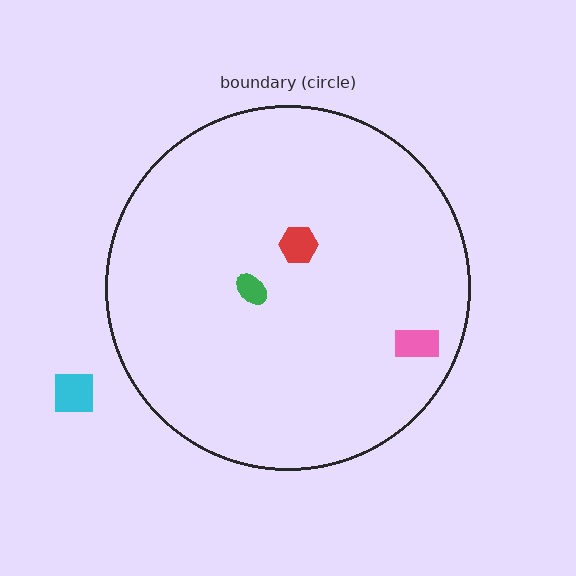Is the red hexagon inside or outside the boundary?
Inside.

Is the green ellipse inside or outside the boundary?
Inside.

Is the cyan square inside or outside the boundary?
Outside.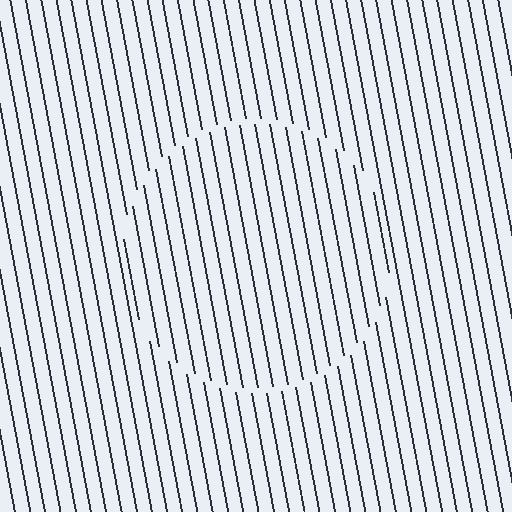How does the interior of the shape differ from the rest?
The interior of the shape contains the same grating, shifted by half a period — the contour is defined by the phase discontinuity where line-ends from the inner and outer gratings abut.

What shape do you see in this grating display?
An illusory circle. The interior of the shape contains the same grating, shifted by half a period — the contour is defined by the phase discontinuity where line-ends from the inner and outer gratings abut.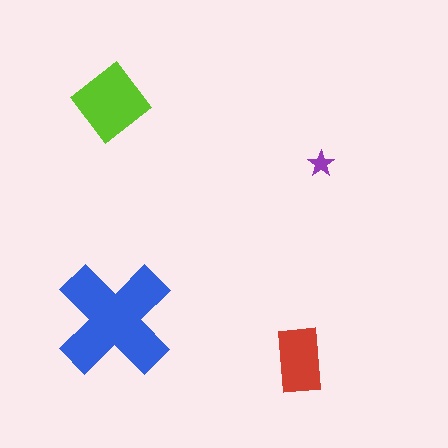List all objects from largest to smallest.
The blue cross, the lime diamond, the red rectangle, the purple star.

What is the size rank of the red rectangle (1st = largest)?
3rd.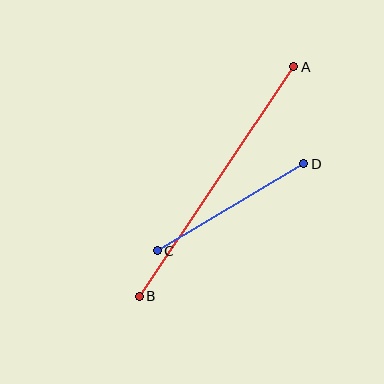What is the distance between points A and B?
The distance is approximately 277 pixels.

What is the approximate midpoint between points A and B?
The midpoint is at approximately (216, 181) pixels.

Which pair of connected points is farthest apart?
Points A and B are farthest apart.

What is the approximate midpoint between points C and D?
The midpoint is at approximately (231, 207) pixels.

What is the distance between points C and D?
The distance is approximately 170 pixels.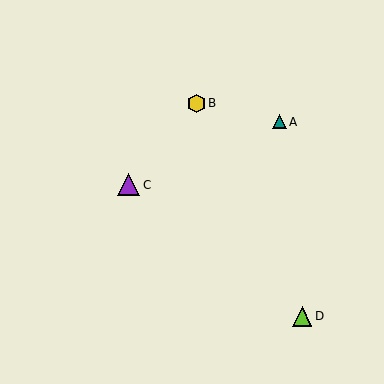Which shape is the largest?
The purple triangle (labeled C) is the largest.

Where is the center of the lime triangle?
The center of the lime triangle is at (302, 316).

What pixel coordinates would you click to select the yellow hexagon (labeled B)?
Click at (196, 103) to select the yellow hexagon B.